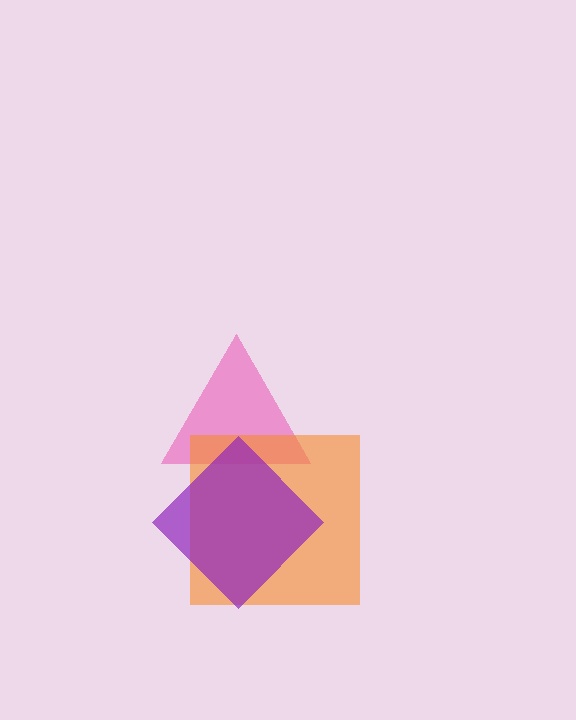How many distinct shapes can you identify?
There are 3 distinct shapes: a pink triangle, an orange square, a purple diamond.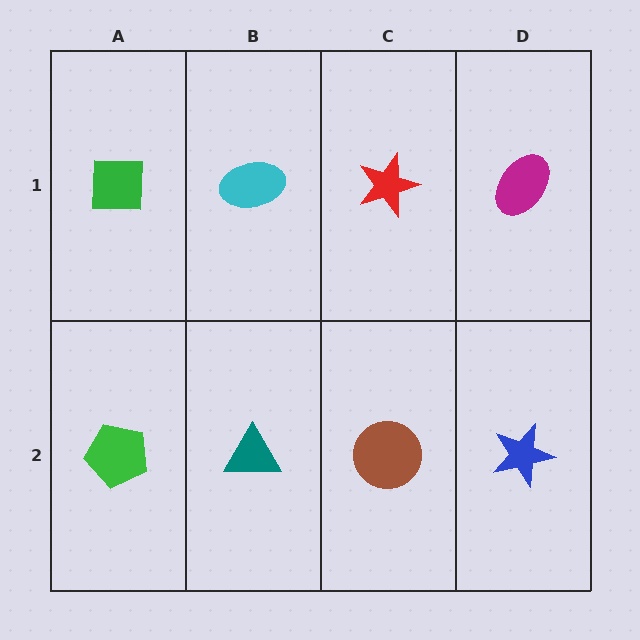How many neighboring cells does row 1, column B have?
3.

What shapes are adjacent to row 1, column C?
A brown circle (row 2, column C), a cyan ellipse (row 1, column B), a magenta ellipse (row 1, column D).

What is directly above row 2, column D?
A magenta ellipse.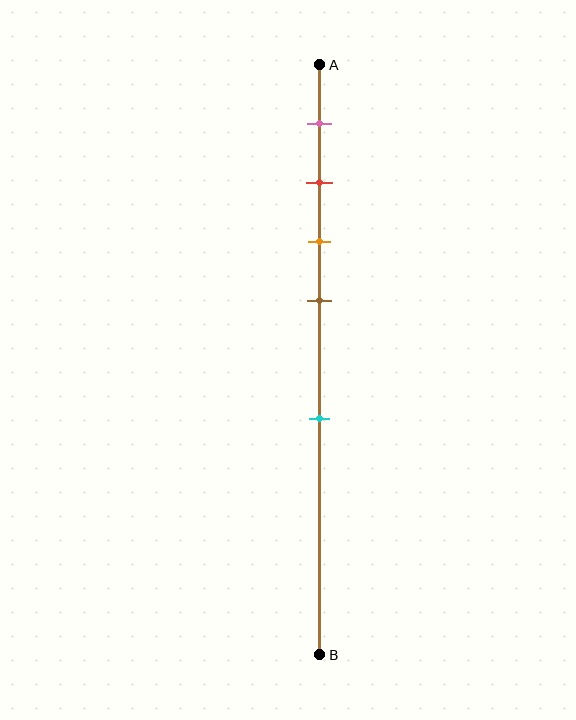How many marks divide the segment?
There are 5 marks dividing the segment.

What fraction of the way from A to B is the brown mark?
The brown mark is approximately 40% (0.4) of the way from A to B.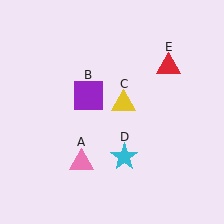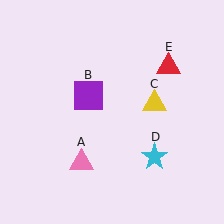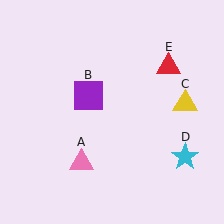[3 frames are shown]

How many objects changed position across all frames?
2 objects changed position: yellow triangle (object C), cyan star (object D).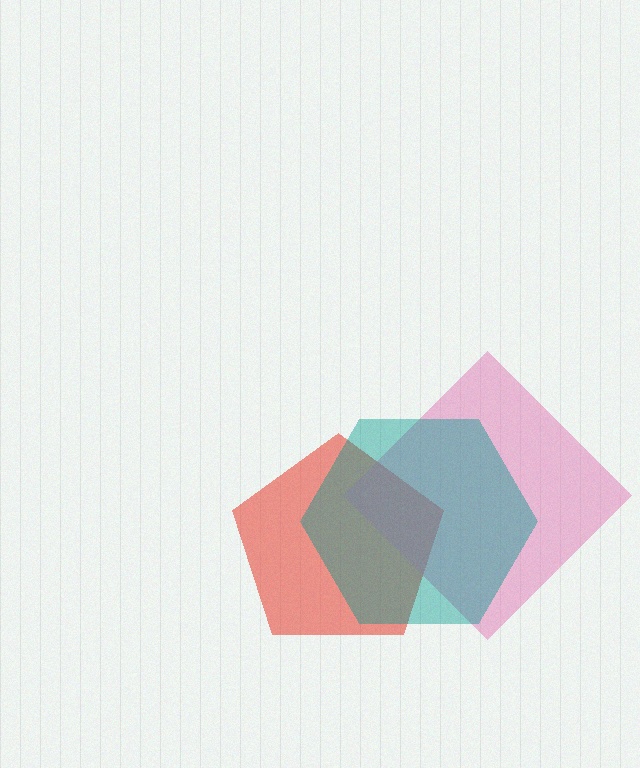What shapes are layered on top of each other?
The layered shapes are: a red pentagon, a pink diamond, a teal hexagon.